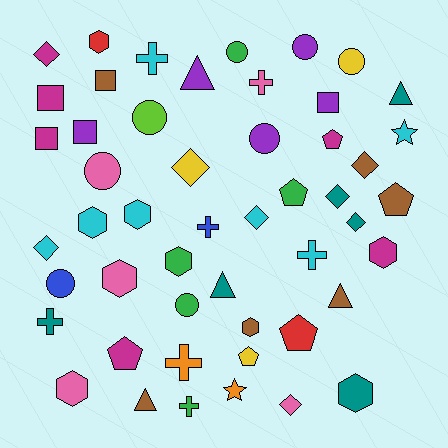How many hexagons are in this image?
There are 9 hexagons.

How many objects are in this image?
There are 50 objects.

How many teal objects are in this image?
There are 6 teal objects.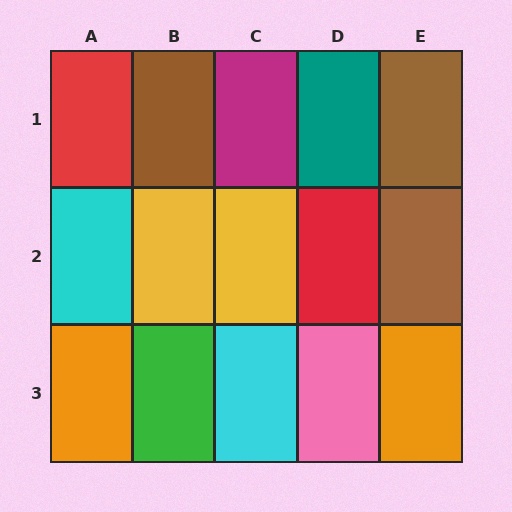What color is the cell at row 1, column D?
Teal.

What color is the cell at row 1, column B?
Brown.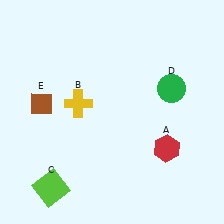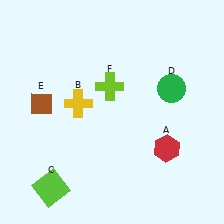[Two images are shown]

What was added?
A lime cross (F) was added in Image 2.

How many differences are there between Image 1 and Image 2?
There is 1 difference between the two images.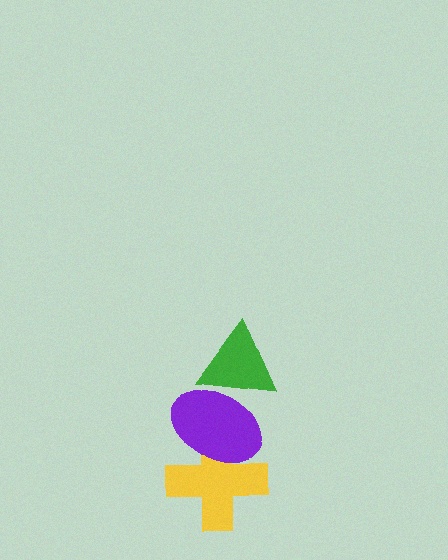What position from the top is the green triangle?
The green triangle is 1st from the top.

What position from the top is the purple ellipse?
The purple ellipse is 2nd from the top.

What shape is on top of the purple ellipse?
The green triangle is on top of the purple ellipse.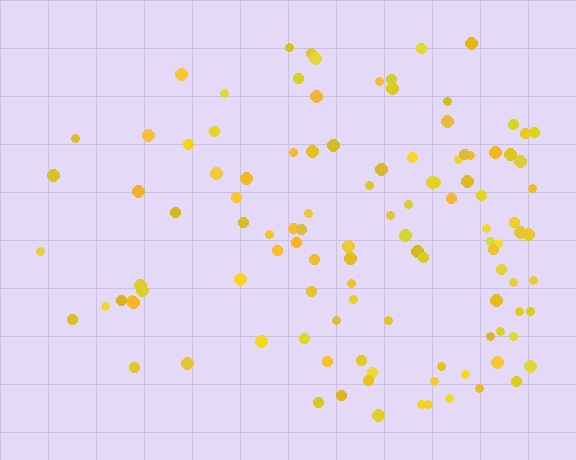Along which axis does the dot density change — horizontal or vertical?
Horizontal.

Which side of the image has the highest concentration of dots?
The right.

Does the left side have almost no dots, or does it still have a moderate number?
Still a moderate number, just noticeably fewer than the right.